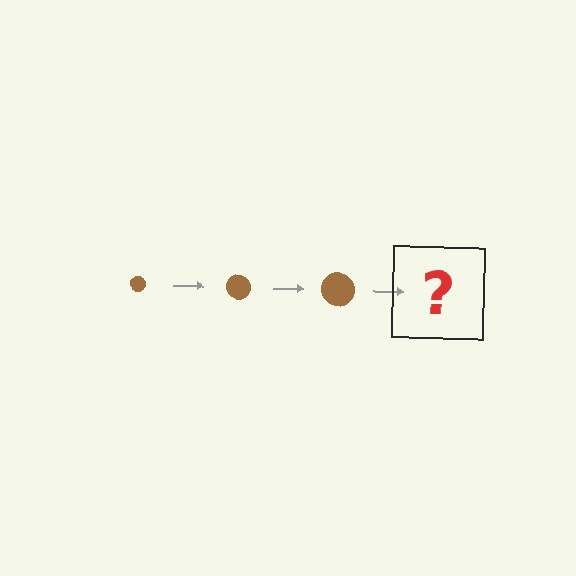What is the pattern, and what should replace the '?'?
The pattern is that the circle gets progressively larger each step. The '?' should be a brown circle, larger than the previous one.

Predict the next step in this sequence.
The next step is a brown circle, larger than the previous one.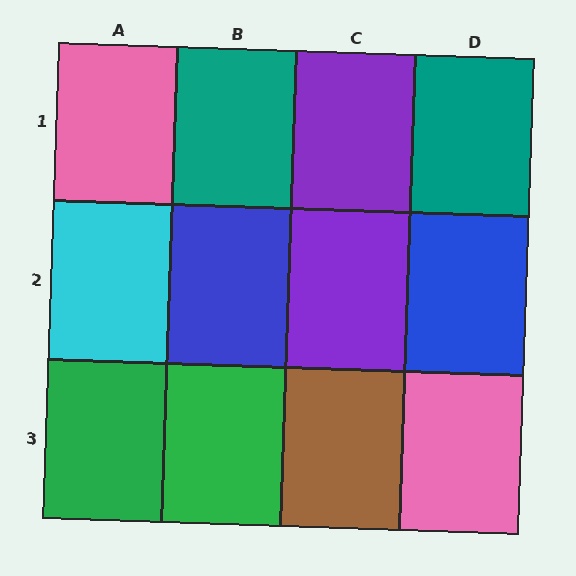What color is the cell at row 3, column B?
Green.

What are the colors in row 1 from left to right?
Pink, teal, purple, teal.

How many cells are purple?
2 cells are purple.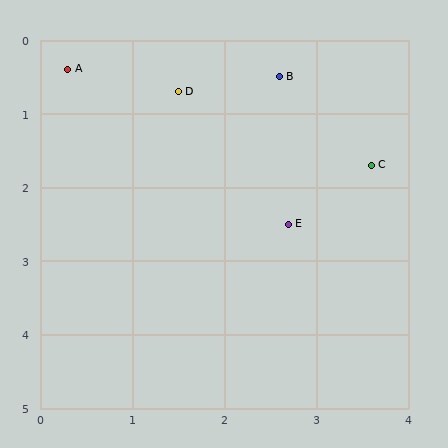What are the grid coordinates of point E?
Point E is at approximately (2.7, 2.5).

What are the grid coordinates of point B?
Point B is at approximately (2.6, 0.5).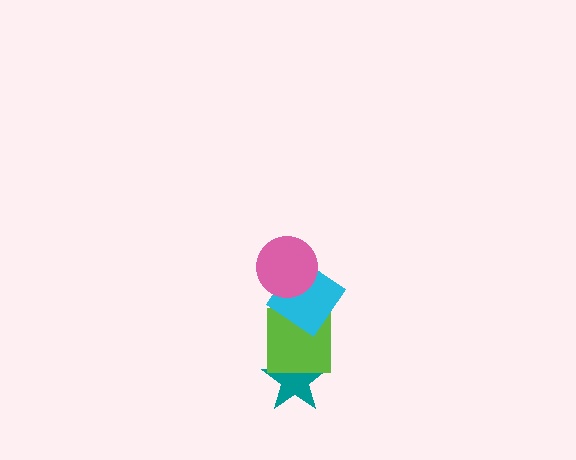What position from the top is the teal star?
The teal star is 4th from the top.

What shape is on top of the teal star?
The lime square is on top of the teal star.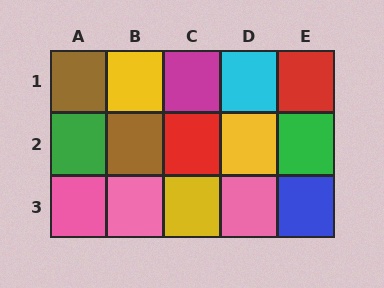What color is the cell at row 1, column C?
Magenta.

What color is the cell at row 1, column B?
Yellow.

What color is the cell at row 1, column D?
Cyan.